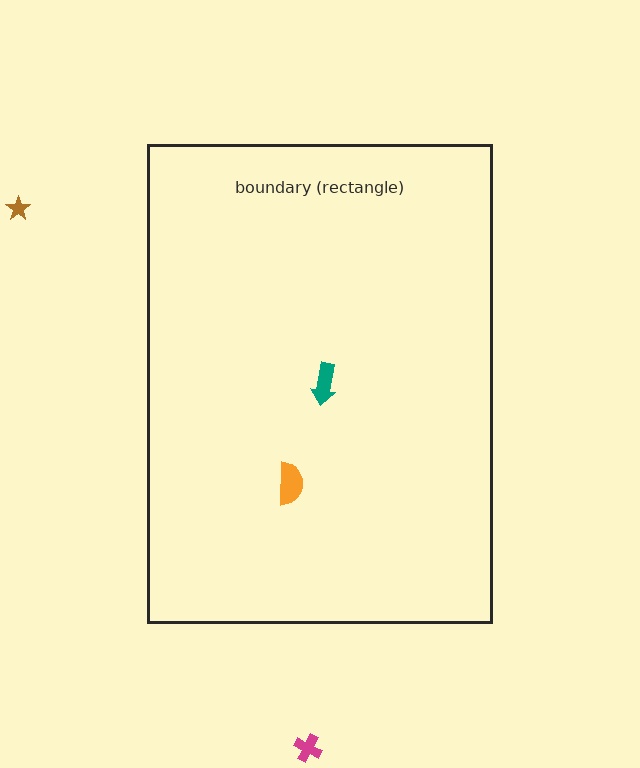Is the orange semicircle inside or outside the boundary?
Inside.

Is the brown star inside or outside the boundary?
Outside.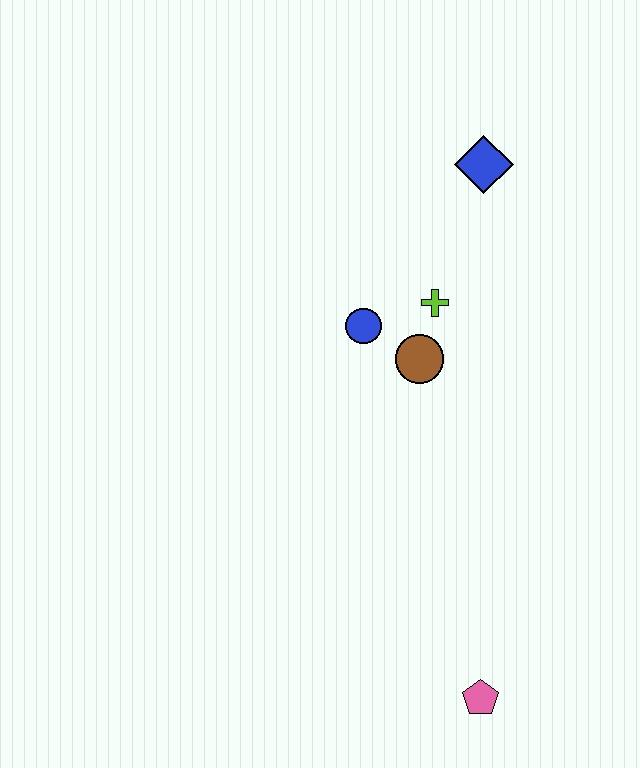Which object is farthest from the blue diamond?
The pink pentagon is farthest from the blue diamond.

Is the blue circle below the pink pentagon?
No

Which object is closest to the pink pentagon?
The brown circle is closest to the pink pentagon.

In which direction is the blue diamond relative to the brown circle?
The blue diamond is above the brown circle.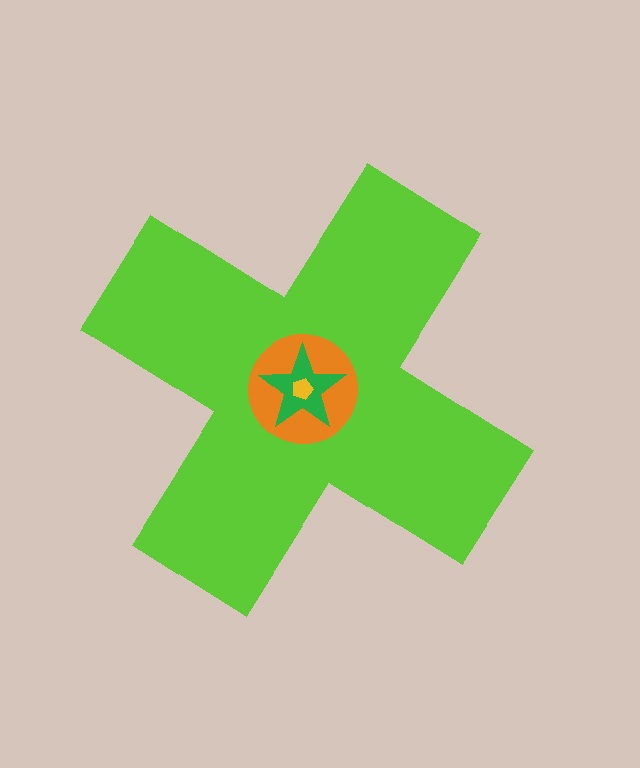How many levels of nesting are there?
4.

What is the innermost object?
The yellow pentagon.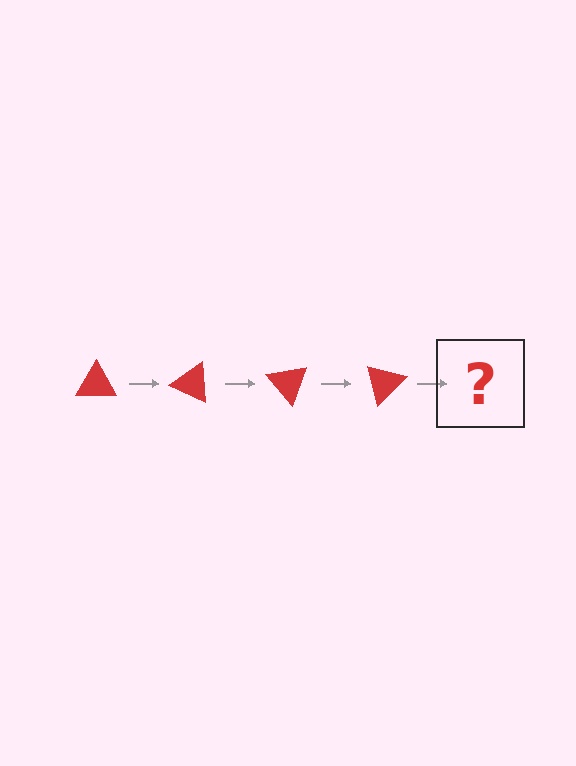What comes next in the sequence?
The next element should be a red triangle rotated 100 degrees.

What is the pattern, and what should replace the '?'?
The pattern is that the triangle rotates 25 degrees each step. The '?' should be a red triangle rotated 100 degrees.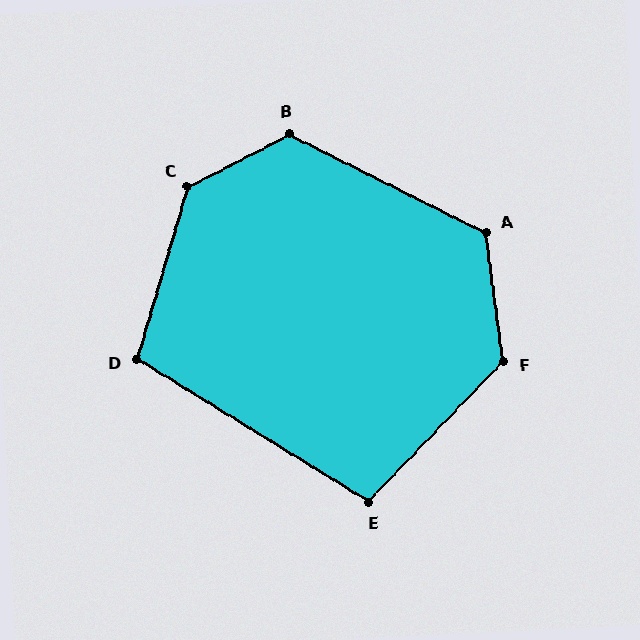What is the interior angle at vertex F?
Approximately 129 degrees (obtuse).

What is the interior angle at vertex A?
Approximately 124 degrees (obtuse).